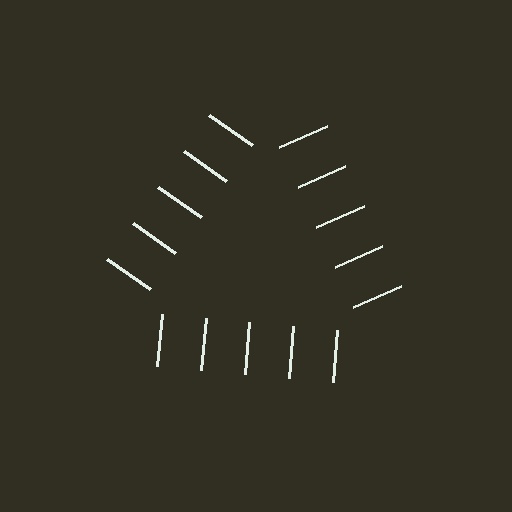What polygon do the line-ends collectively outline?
An illusory triangle — the line segments terminate on its edges but no continuous stroke is drawn.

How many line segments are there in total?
15 — 5 along each of the 3 edges.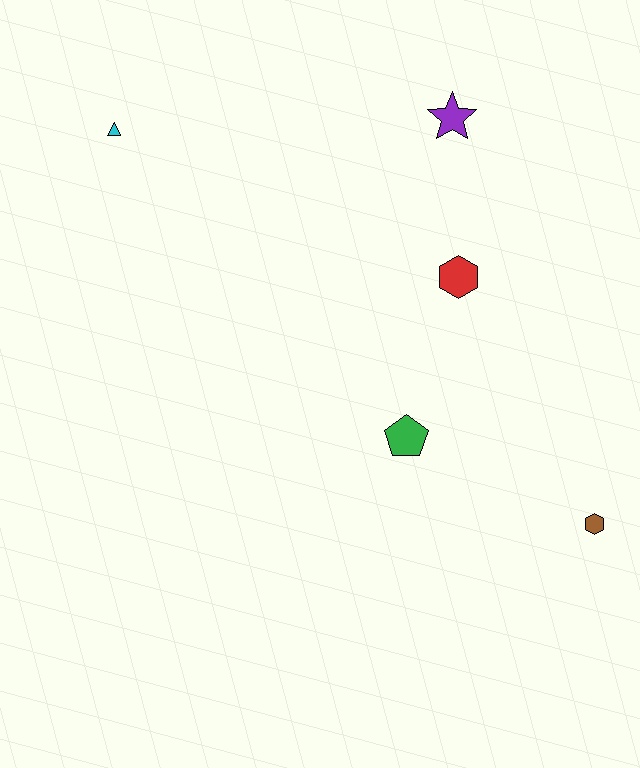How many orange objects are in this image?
There are no orange objects.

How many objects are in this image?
There are 5 objects.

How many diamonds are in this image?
There are no diamonds.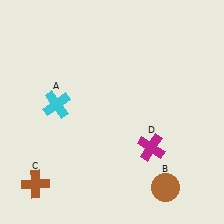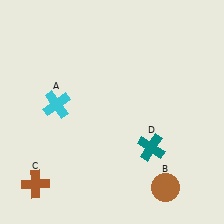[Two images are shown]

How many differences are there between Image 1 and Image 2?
There is 1 difference between the two images.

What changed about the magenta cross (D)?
In Image 1, D is magenta. In Image 2, it changed to teal.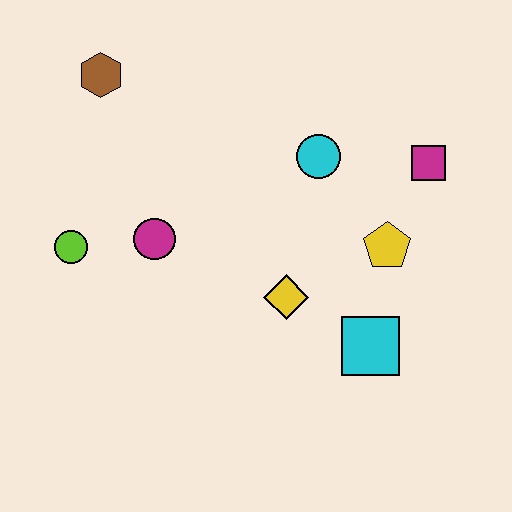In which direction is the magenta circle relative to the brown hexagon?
The magenta circle is below the brown hexagon.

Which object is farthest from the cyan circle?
The lime circle is farthest from the cyan circle.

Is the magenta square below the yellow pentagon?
No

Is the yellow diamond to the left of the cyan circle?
Yes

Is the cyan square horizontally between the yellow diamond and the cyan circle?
No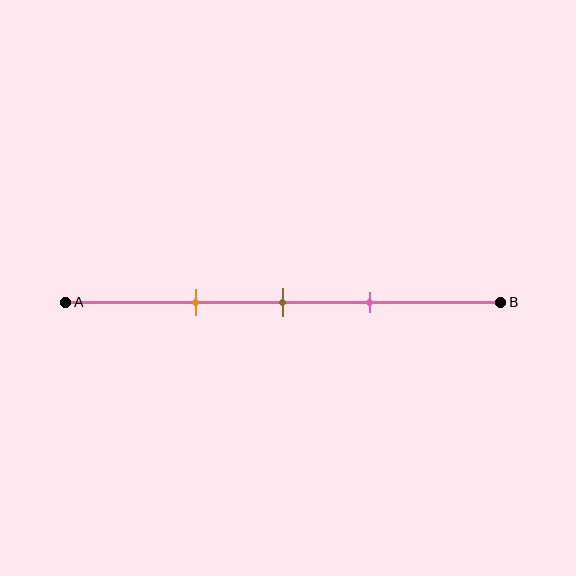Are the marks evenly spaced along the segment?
Yes, the marks are approximately evenly spaced.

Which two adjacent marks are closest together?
The brown and pink marks are the closest adjacent pair.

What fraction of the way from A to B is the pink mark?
The pink mark is approximately 70% (0.7) of the way from A to B.